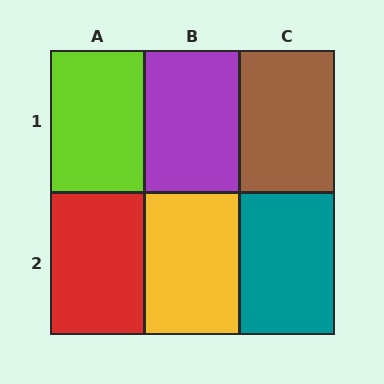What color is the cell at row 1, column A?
Lime.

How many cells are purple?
1 cell is purple.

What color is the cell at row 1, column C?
Brown.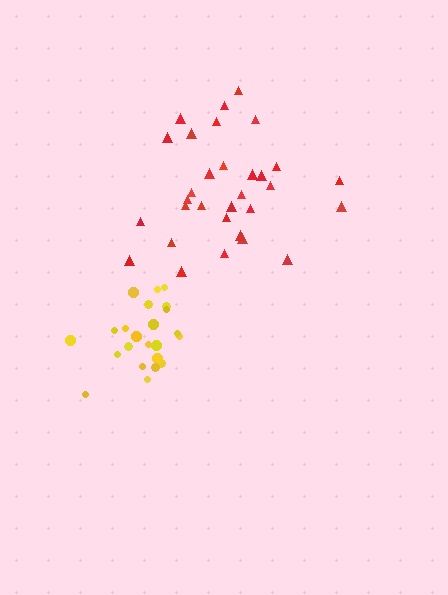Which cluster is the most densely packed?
Yellow.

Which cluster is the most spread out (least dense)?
Red.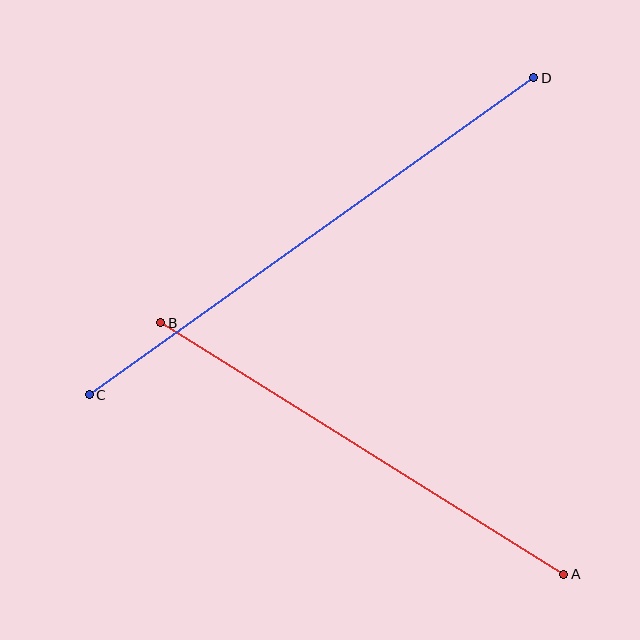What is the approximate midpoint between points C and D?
The midpoint is at approximately (311, 236) pixels.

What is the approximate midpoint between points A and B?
The midpoint is at approximately (362, 448) pixels.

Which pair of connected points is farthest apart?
Points C and D are farthest apart.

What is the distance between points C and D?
The distance is approximately 546 pixels.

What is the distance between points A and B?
The distance is approximately 475 pixels.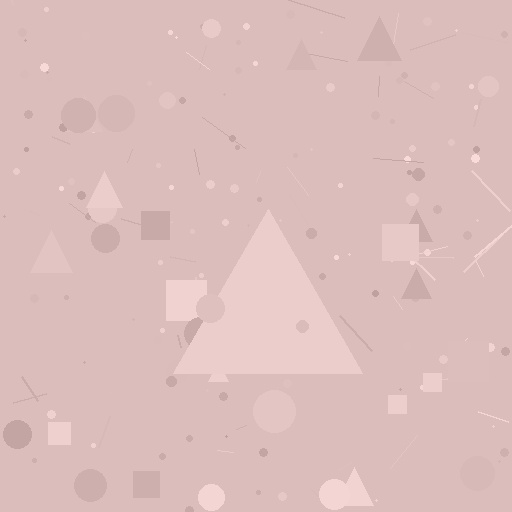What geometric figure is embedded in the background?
A triangle is embedded in the background.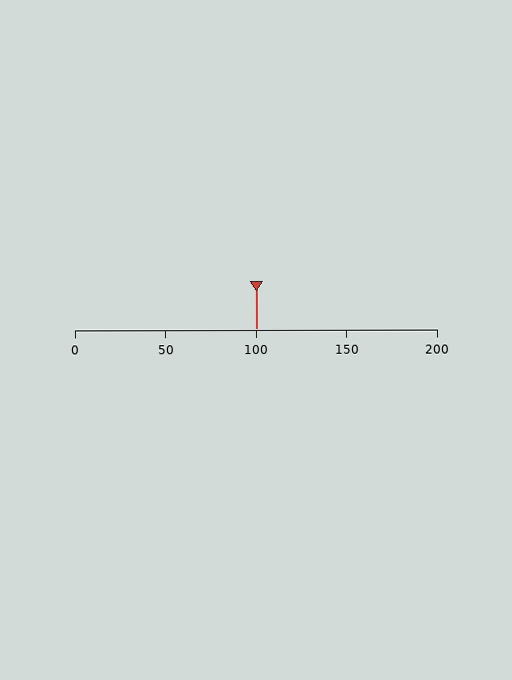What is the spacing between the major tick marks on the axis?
The major ticks are spaced 50 apart.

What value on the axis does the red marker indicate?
The marker indicates approximately 100.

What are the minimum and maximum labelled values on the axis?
The axis runs from 0 to 200.